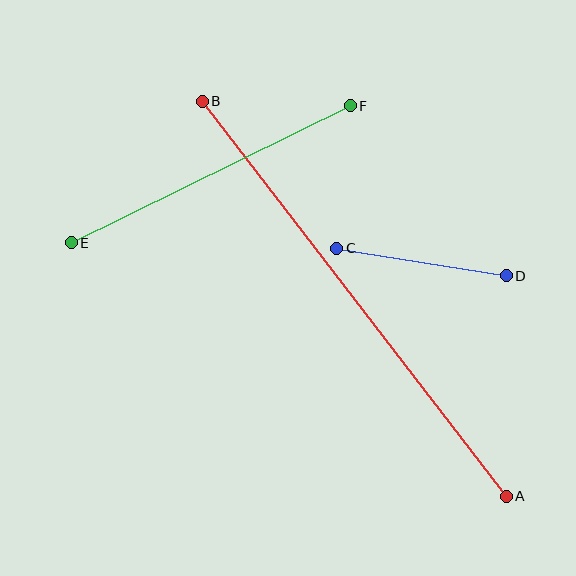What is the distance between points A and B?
The distance is approximately 499 pixels.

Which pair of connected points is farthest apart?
Points A and B are farthest apart.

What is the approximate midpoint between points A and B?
The midpoint is at approximately (354, 299) pixels.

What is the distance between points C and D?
The distance is approximately 172 pixels.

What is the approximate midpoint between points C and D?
The midpoint is at approximately (421, 262) pixels.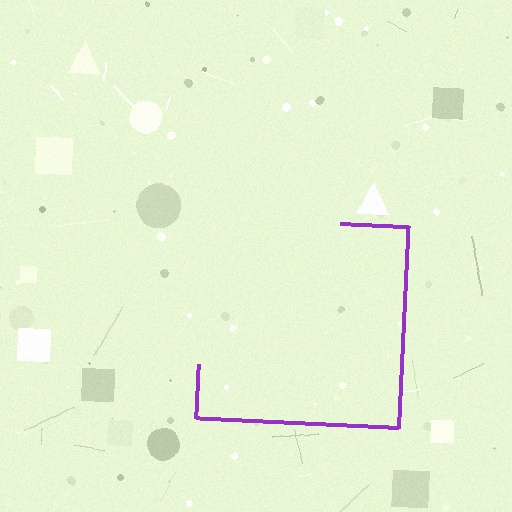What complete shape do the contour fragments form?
The contour fragments form a square.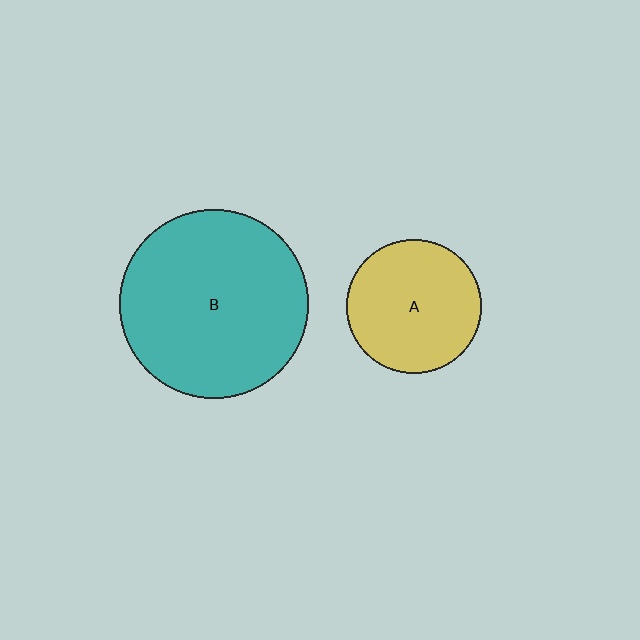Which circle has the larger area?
Circle B (teal).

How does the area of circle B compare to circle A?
Approximately 2.0 times.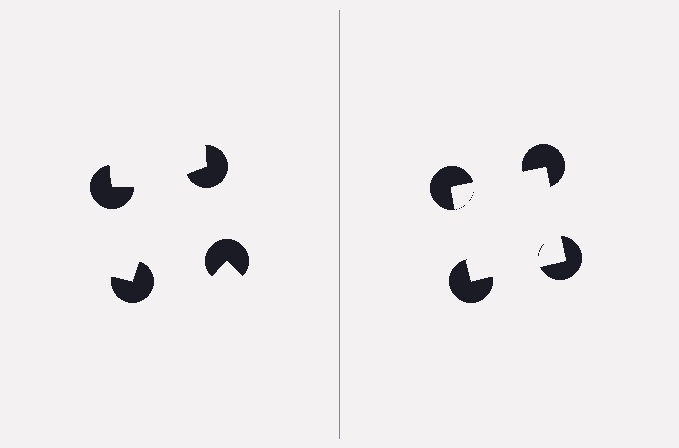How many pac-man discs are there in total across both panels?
8 — 4 on each side.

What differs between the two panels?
The pac-man discs are positioned identically on both sides; only the wedge orientations differ. On the right they align to a square; on the left they are misaligned.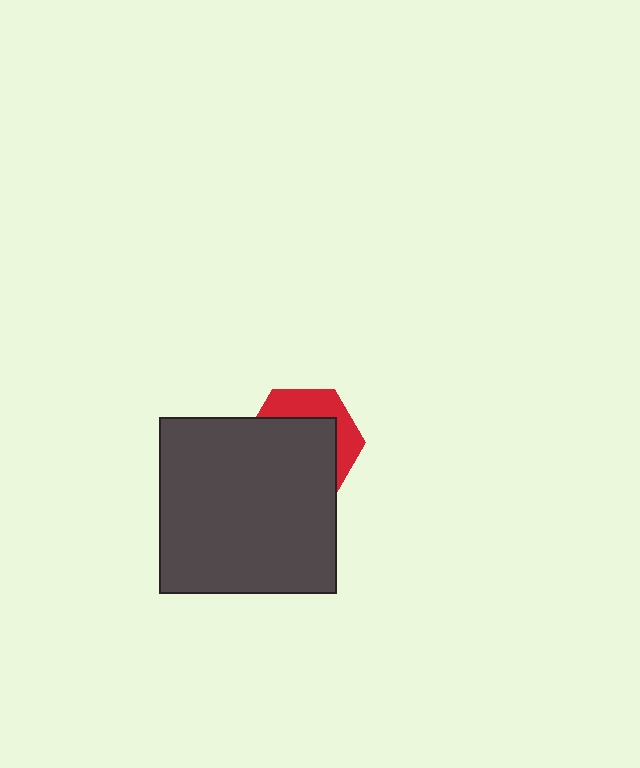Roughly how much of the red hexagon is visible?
A small part of it is visible (roughly 34%).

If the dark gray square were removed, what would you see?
You would see the complete red hexagon.